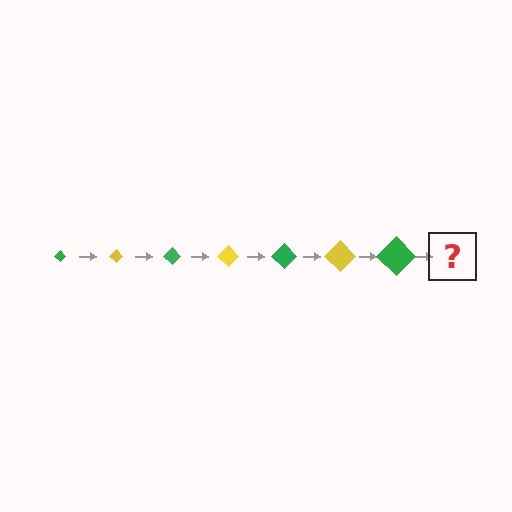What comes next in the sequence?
The next element should be a yellow diamond, larger than the previous one.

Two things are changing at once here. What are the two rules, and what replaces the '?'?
The two rules are that the diamond grows larger each step and the color cycles through green and yellow. The '?' should be a yellow diamond, larger than the previous one.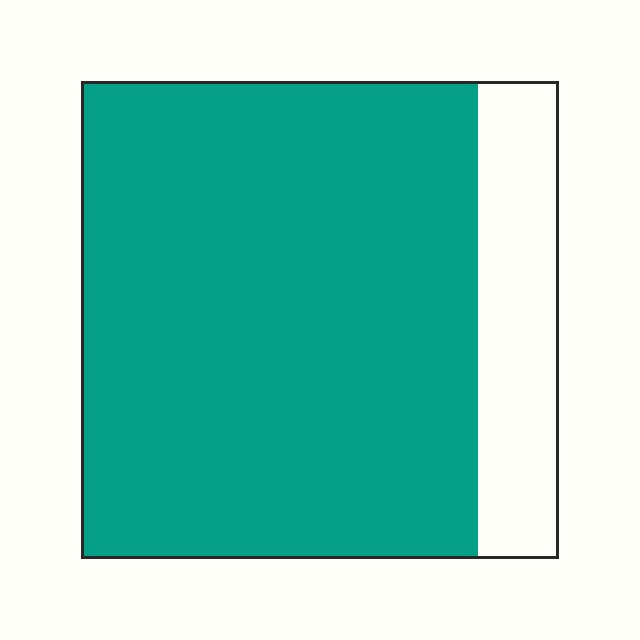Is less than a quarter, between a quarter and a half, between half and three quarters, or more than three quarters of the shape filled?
More than three quarters.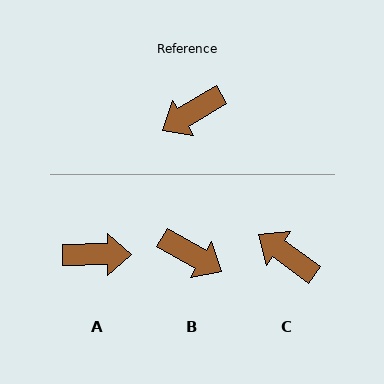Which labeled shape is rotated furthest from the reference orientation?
A, about 150 degrees away.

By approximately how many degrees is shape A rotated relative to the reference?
Approximately 150 degrees counter-clockwise.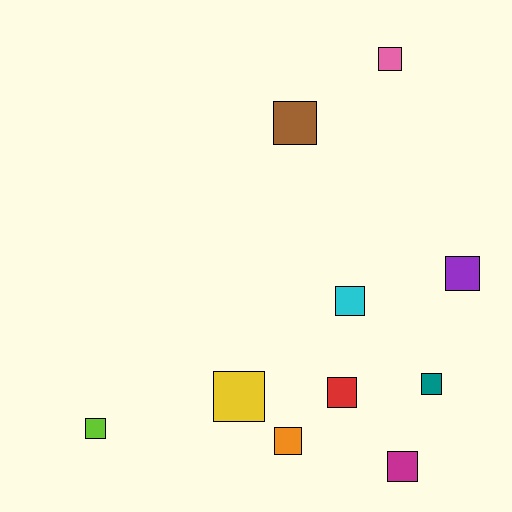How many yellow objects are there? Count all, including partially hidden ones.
There is 1 yellow object.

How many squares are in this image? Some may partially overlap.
There are 10 squares.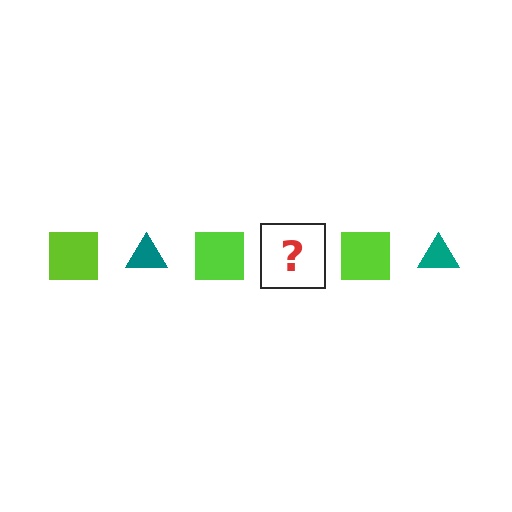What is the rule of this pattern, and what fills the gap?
The rule is that the pattern alternates between lime square and teal triangle. The gap should be filled with a teal triangle.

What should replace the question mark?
The question mark should be replaced with a teal triangle.